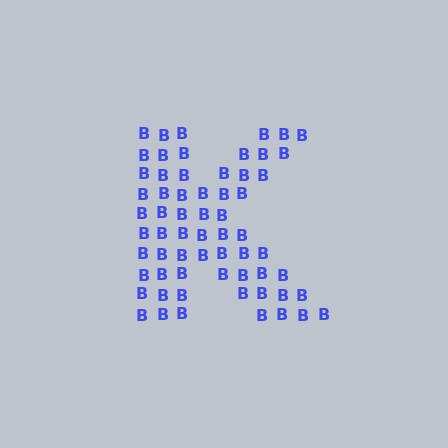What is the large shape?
The large shape is the letter K.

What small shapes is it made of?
It is made of small letter B's.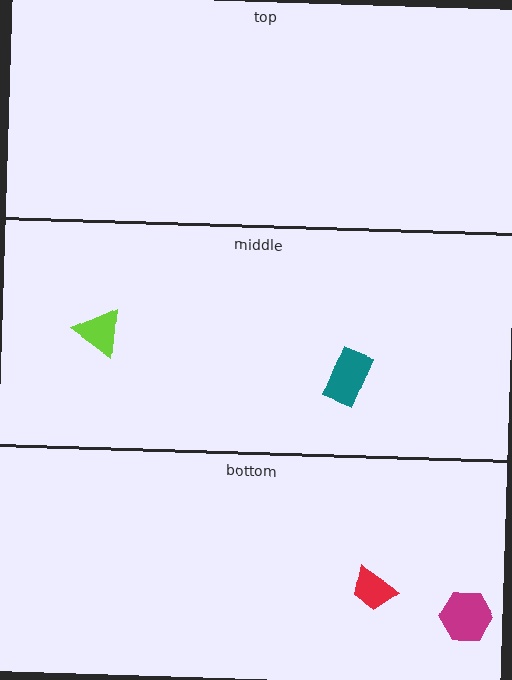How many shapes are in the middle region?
2.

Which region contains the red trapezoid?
The bottom region.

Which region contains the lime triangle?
The middle region.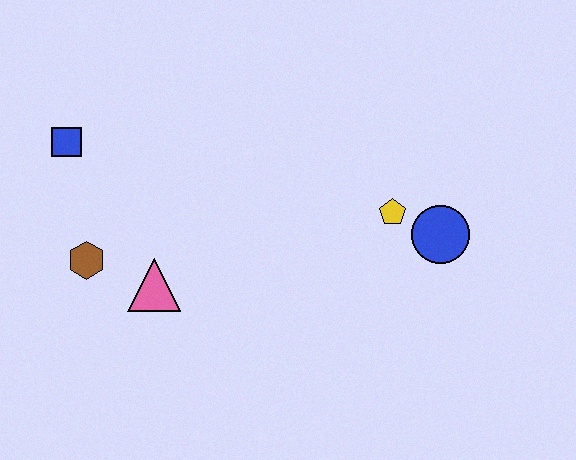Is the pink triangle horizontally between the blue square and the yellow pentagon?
Yes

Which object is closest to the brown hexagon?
The pink triangle is closest to the brown hexagon.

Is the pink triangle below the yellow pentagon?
Yes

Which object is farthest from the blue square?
The blue circle is farthest from the blue square.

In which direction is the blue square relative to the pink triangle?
The blue square is above the pink triangle.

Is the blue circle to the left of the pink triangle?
No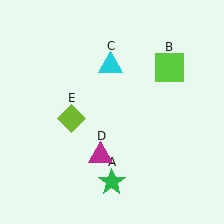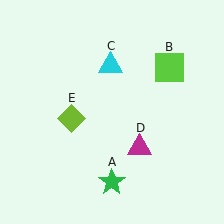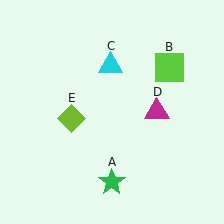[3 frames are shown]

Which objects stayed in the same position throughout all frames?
Green star (object A) and lime square (object B) and cyan triangle (object C) and lime diamond (object E) remained stationary.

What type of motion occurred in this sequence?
The magenta triangle (object D) rotated counterclockwise around the center of the scene.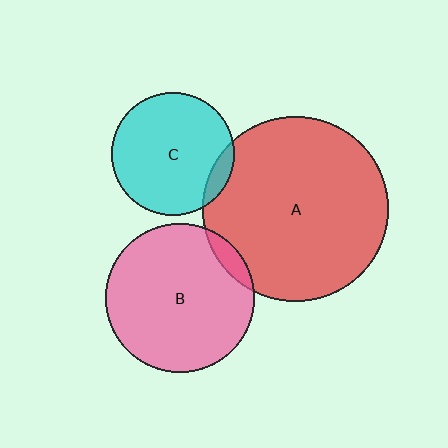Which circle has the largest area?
Circle A (red).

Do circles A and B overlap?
Yes.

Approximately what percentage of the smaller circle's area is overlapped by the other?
Approximately 5%.